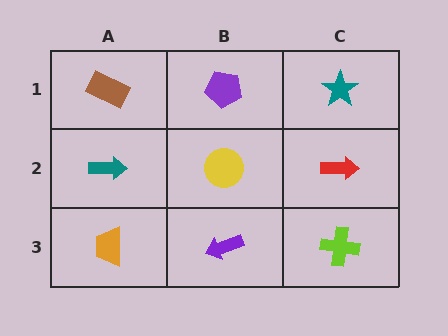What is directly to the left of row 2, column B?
A teal arrow.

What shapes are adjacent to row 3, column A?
A teal arrow (row 2, column A), a purple arrow (row 3, column B).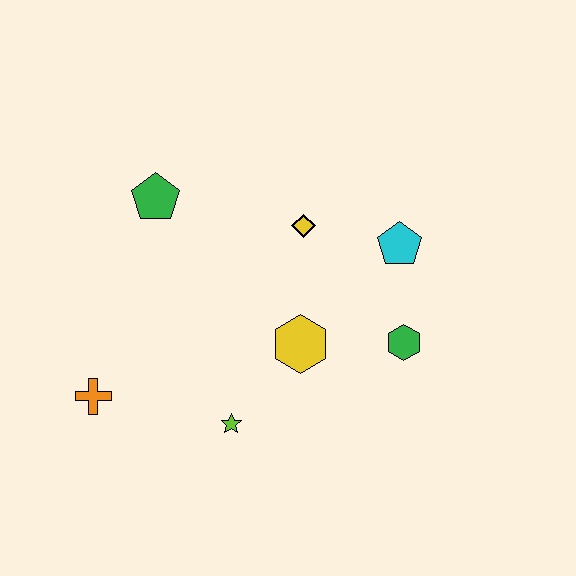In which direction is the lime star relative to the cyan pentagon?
The lime star is below the cyan pentagon.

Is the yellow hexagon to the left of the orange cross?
No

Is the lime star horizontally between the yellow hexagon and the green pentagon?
Yes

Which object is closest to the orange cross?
The lime star is closest to the orange cross.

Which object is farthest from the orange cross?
The cyan pentagon is farthest from the orange cross.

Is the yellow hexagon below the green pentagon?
Yes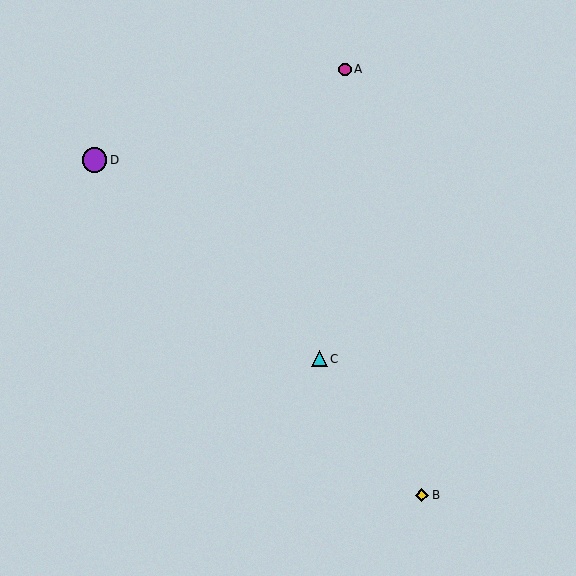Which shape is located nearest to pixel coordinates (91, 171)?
The purple circle (labeled D) at (94, 160) is nearest to that location.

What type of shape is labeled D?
Shape D is a purple circle.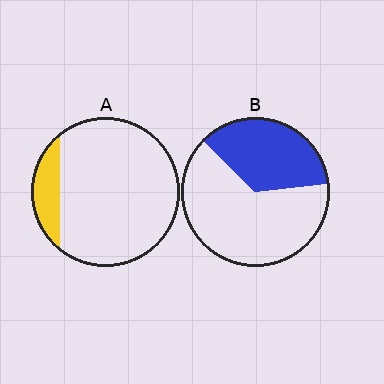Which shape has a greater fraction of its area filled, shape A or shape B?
Shape B.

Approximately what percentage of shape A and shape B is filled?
A is approximately 15% and B is approximately 35%.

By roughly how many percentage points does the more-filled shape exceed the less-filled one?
By roughly 20 percentage points (B over A).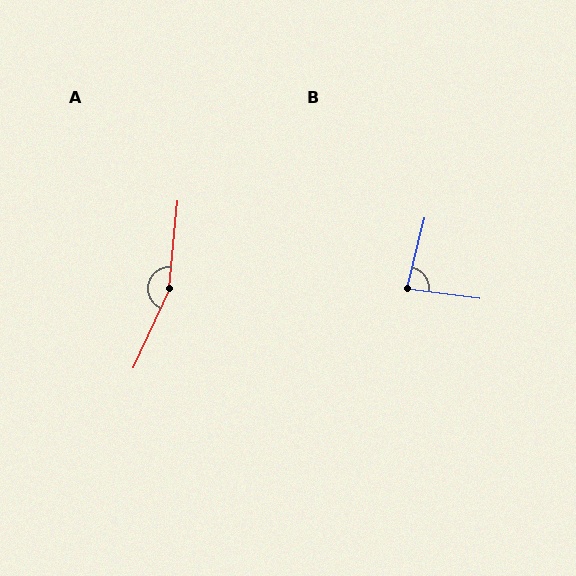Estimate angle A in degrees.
Approximately 161 degrees.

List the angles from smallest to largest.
B (84°), A (161°).